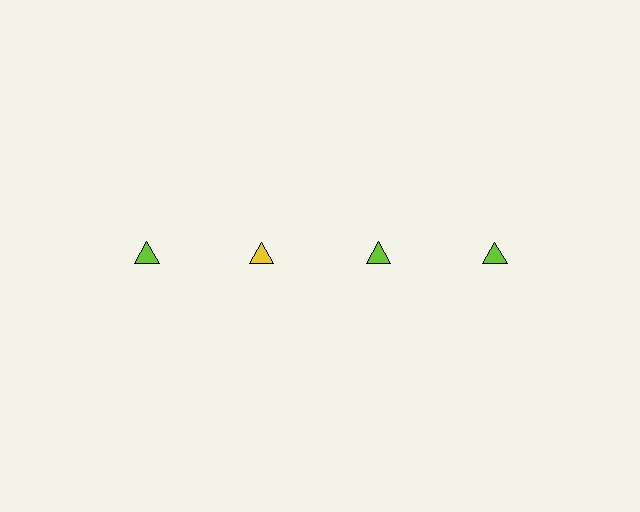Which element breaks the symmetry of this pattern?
The yellow triangle in the top row, second from left column breaks the symmetry. All other shapes are lime triangles.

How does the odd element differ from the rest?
It has a different color: yellow instead of lime.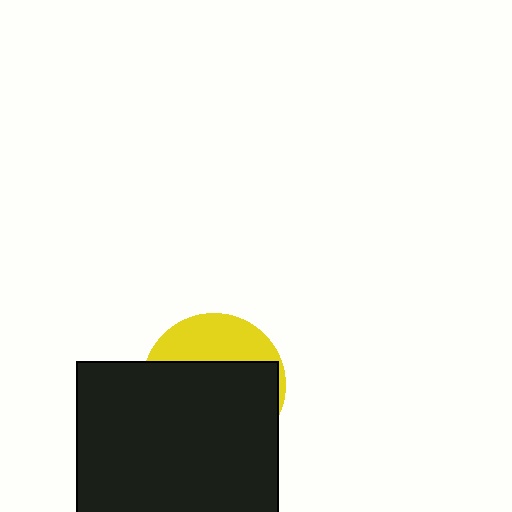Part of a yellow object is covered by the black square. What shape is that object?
It is a circle.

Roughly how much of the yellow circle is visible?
A small part of it is visible (roughly 31%).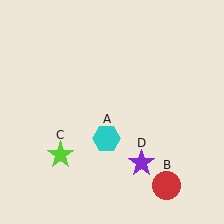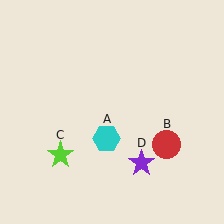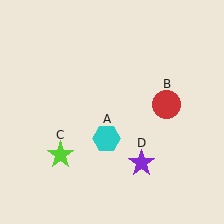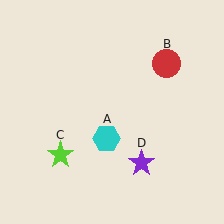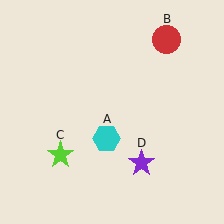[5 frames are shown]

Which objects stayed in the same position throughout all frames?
Cyan hexagon (object A) and lime star (object C) and purple star (object D) remained stationary.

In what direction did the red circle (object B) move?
The red circle (object B) moved up.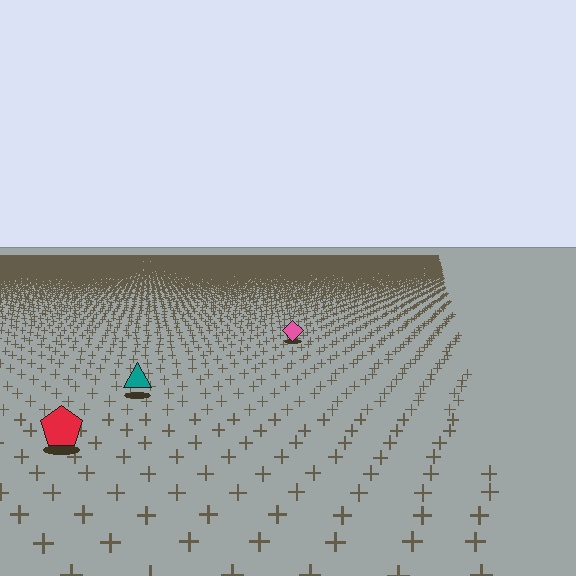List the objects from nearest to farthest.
From nearest to farthest: the red pentagon, the teal triangle, the pink diamond.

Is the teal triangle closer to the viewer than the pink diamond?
Yes. The teal triangle is closer — you can tell from the texture gradient: the ground texture is coarser near it.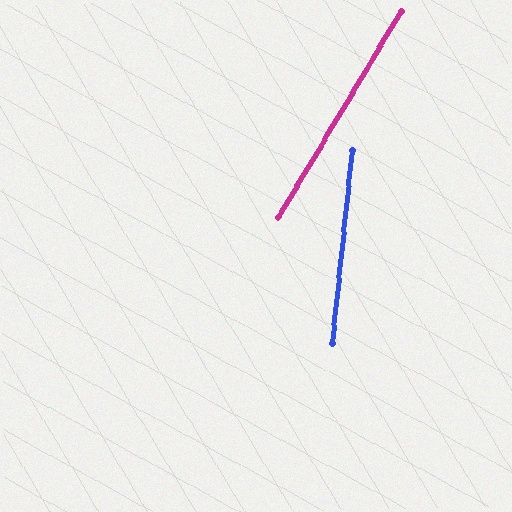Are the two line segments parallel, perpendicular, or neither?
Neither parallel nor perpendicular — they differ by about 25°.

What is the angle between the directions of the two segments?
Approximately 25 degrees.